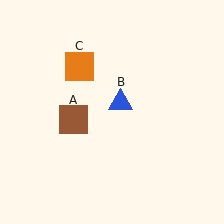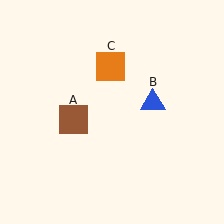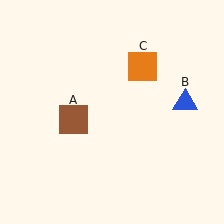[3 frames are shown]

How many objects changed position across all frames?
2 objects changed position: blue triangle (object B), orange square (object C).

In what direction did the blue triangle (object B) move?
The blue triangle (object B) moved right.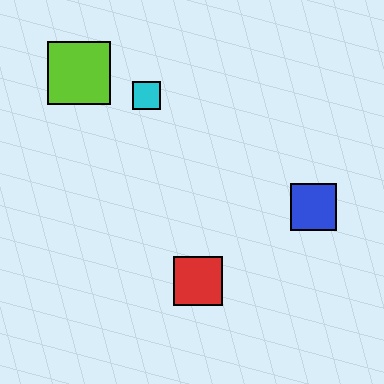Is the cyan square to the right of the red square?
No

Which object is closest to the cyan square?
The lime square is closest to the cyan square.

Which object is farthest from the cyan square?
The blue square is farthest from the cyan square.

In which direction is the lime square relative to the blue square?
The lime square is to the left of the blue square.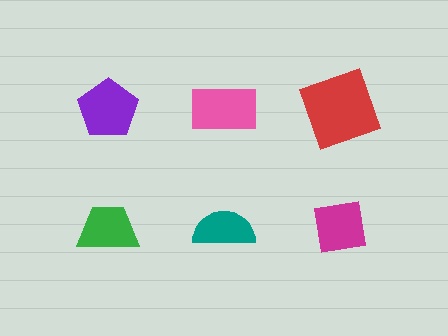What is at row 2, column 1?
A green trapezoid.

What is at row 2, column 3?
A magenta square.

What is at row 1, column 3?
A red square.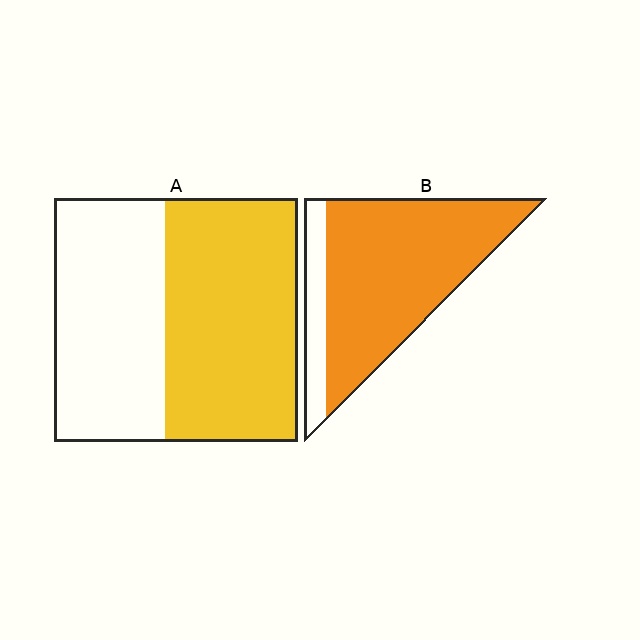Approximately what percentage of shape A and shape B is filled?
A is approximately 55% and B is approximately 85%.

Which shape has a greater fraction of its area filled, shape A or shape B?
Shape B.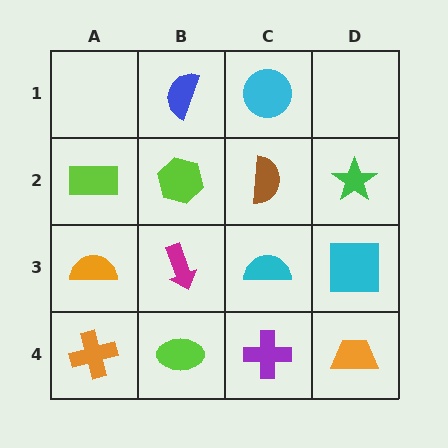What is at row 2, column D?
A green star.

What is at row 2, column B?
A lime hexagon.